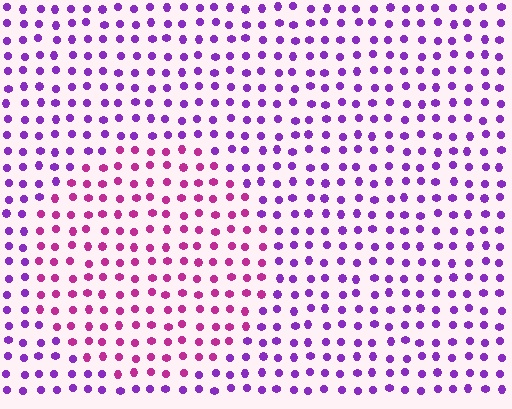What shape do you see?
I see a circle.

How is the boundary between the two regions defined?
The boundary is defined purely by a slight shift in hue (about 40 degrees). Spacing, size, and orientation are identical on both sides.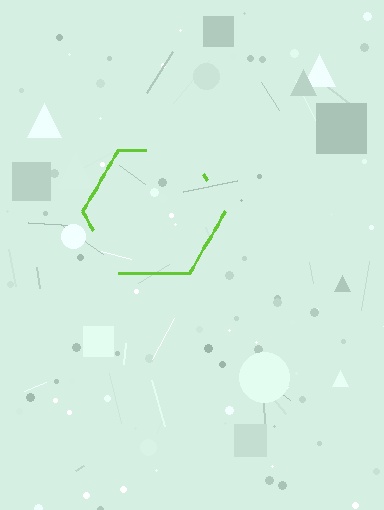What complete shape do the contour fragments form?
The contour fragments form a hexagon.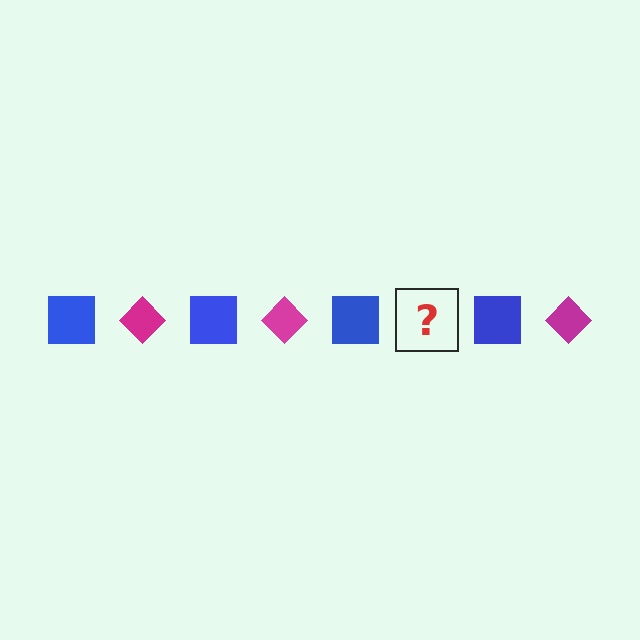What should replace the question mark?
The question mark should be replaced with a magenta diamond.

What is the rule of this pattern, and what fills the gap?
The rule is that the pattern alternates between blue square and magenta diamond. The gap should be filled with a magenta diamond.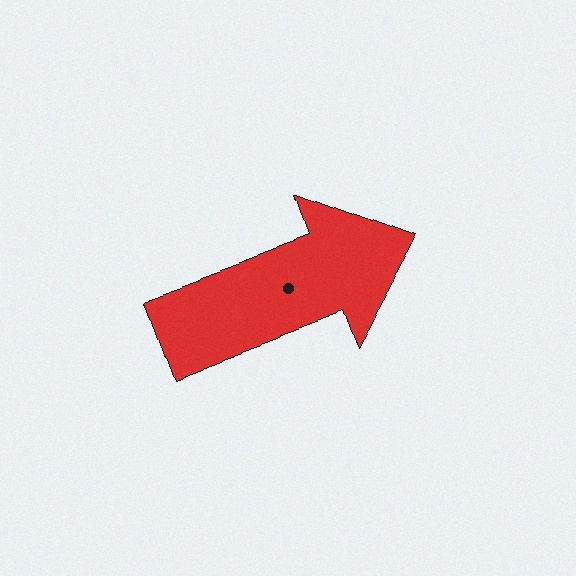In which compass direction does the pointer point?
East.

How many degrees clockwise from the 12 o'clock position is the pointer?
Approximately 70 degrees.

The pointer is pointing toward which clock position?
Roughly 2 o'clock.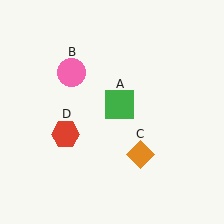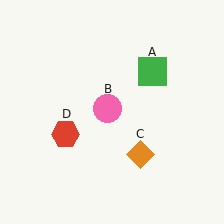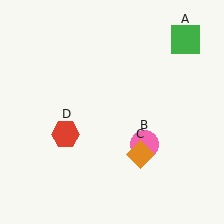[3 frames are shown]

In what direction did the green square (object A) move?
The green square (object A) moved up and to the right.